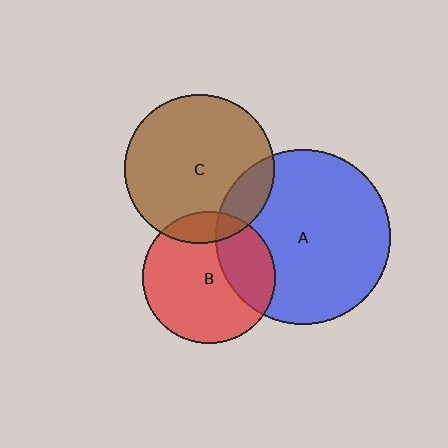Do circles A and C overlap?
Yes.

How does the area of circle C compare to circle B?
Approximately 1.3 times.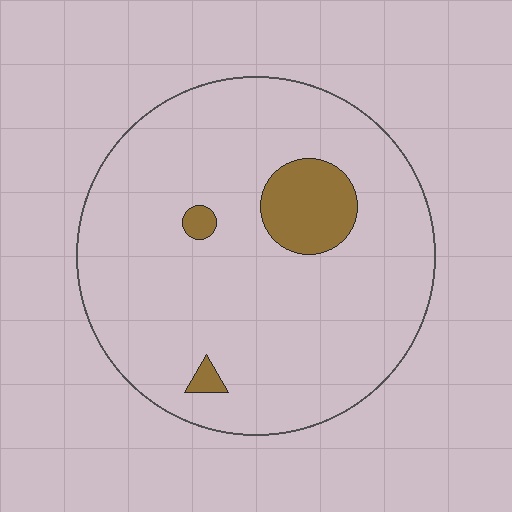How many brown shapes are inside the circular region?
3.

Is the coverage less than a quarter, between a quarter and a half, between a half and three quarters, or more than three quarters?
Less than a quarter.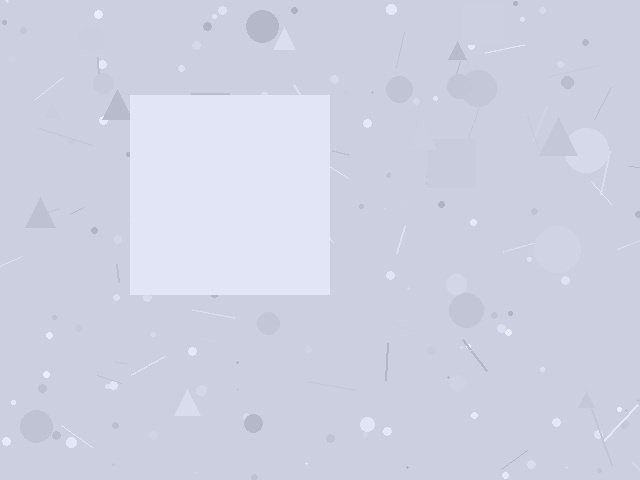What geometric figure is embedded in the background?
A square is embedded in the background.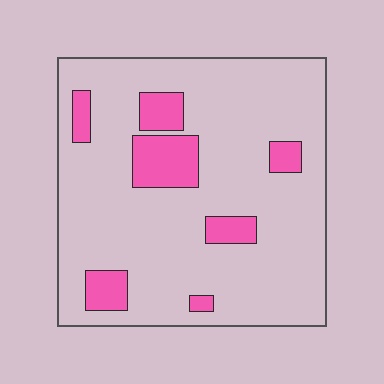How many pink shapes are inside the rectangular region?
7.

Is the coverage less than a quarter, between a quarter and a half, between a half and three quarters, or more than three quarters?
Less than a quarter.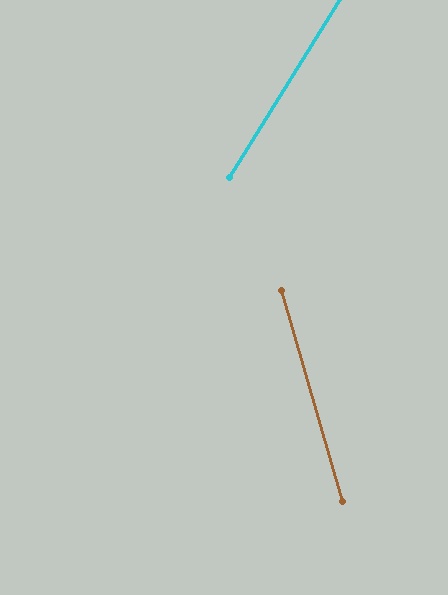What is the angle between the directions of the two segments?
Approximately 48 degrees.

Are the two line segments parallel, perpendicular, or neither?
Neither parallel nor perpendicular — they differ by about 48°.